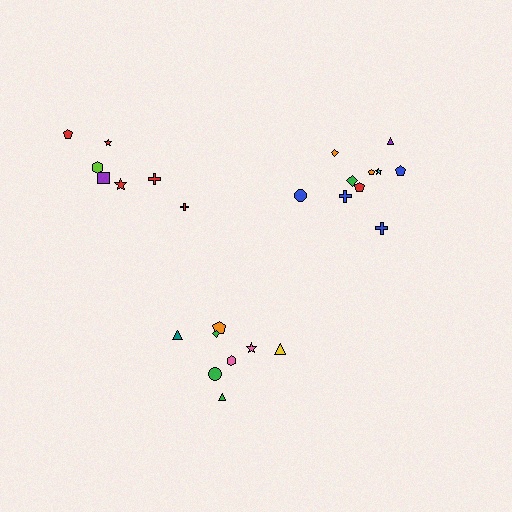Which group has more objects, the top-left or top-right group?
The top-right group.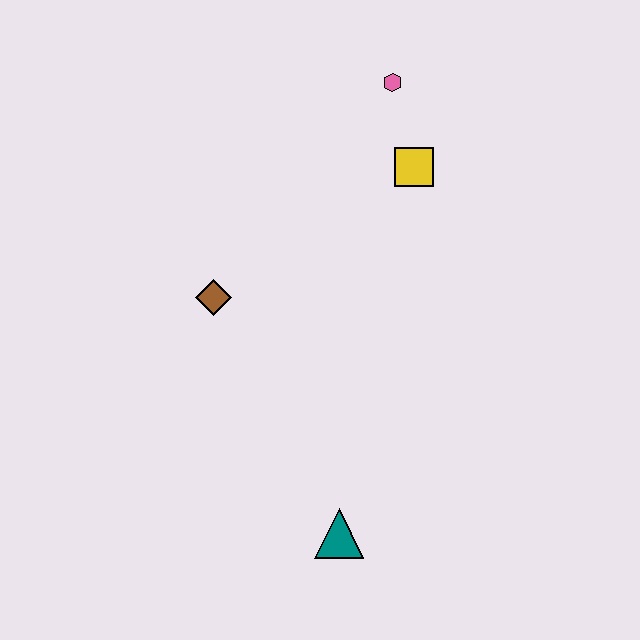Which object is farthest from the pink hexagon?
The teal triangle is farthest from the pink hexagon.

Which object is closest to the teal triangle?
The brown diamond is closest to the teal triangle.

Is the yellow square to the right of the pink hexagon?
Yes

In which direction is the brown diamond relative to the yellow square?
The brown diamond is to the left of the yellow square.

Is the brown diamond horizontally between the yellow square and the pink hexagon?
No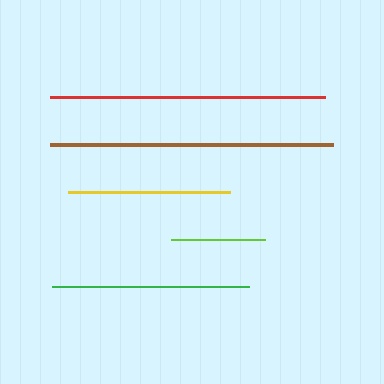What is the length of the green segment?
The green segment is approximately 197 pixels long.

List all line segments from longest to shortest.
From longest to shortest: brown, red, green, yellow, lime.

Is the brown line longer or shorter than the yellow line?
The brown line is longer than the yellow line.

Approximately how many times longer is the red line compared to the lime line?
The red line is approximately 2.9 times the length of the lime line.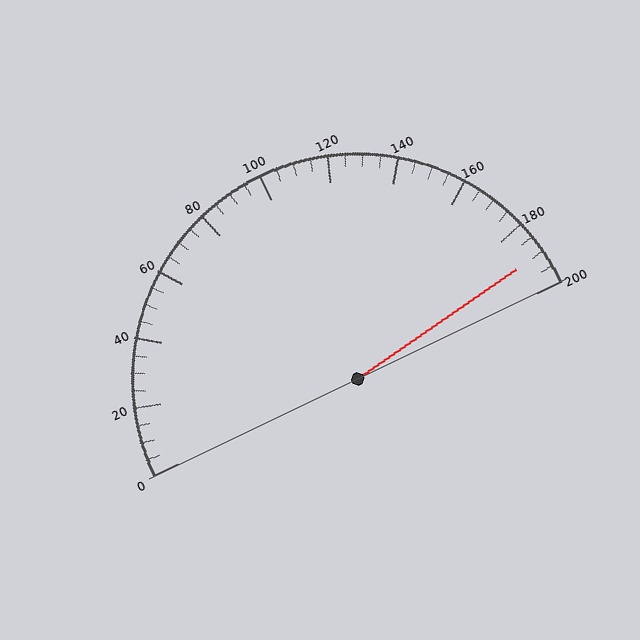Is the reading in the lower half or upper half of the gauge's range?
The reading is in the upper half of the range (0 to 200).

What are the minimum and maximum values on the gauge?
The gauge ranges from 0 to 200.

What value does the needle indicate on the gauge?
The needle indicates approximately 190.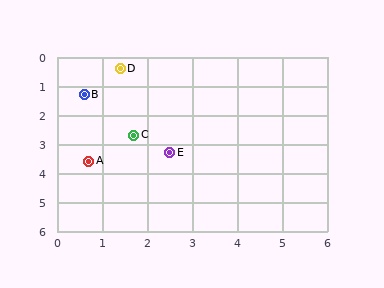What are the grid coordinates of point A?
Point A is at approximately (0.7, 3.6).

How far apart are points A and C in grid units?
Points A and C are about 1.3 grid units apart.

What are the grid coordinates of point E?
Point E is at approximately (2.5, 3.3).